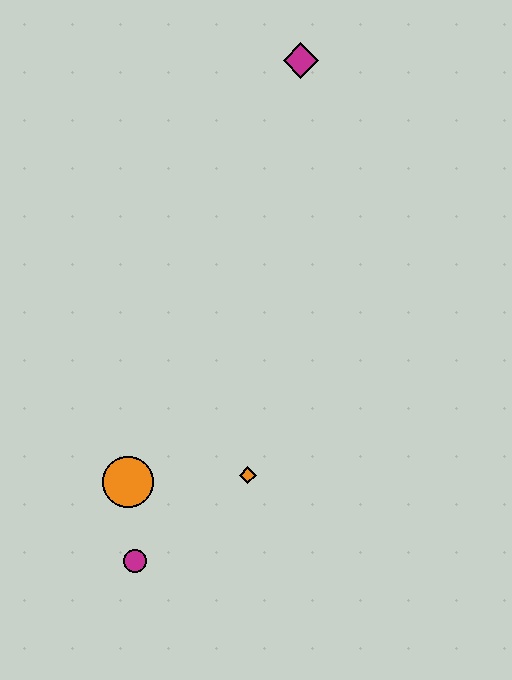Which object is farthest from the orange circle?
The magenta diamond is farthest from the orange circle.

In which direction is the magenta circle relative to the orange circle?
The magenta circle is below the orange circle.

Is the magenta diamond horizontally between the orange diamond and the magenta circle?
No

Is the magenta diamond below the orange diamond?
No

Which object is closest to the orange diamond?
The orange circle is closest to the orange diamond.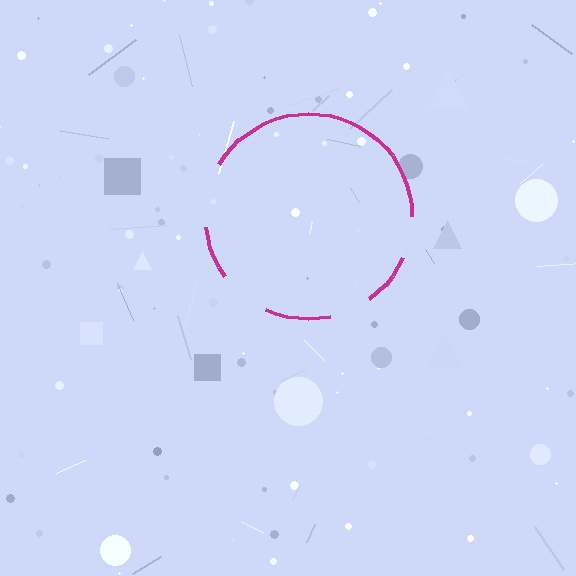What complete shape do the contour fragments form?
The contour fragments form a circle.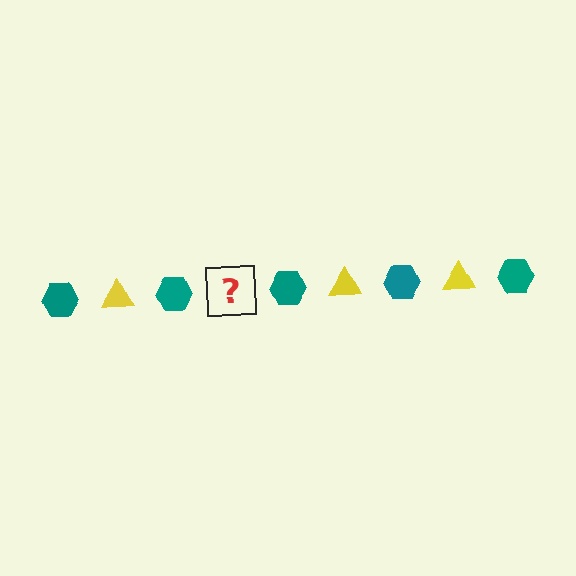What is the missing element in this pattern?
The missing element is a yellow triangle.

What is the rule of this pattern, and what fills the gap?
The rule is that the pattern alternates between teal hexagon and yellow triangle. The gap should be filled with a yellow triangle.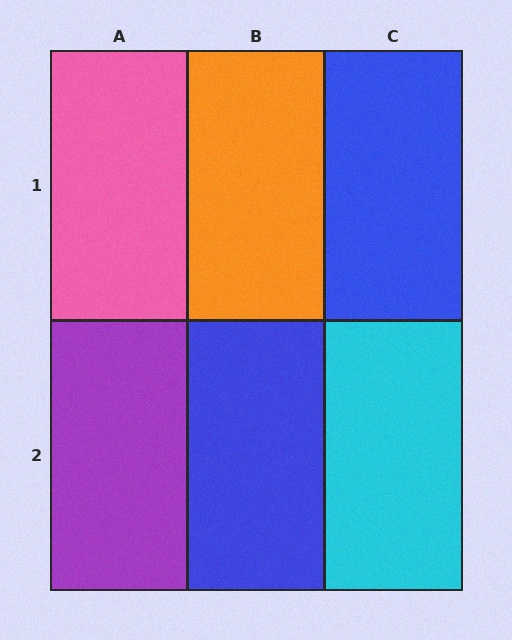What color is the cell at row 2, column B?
Blue.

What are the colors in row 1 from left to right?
Pink, orange, blue.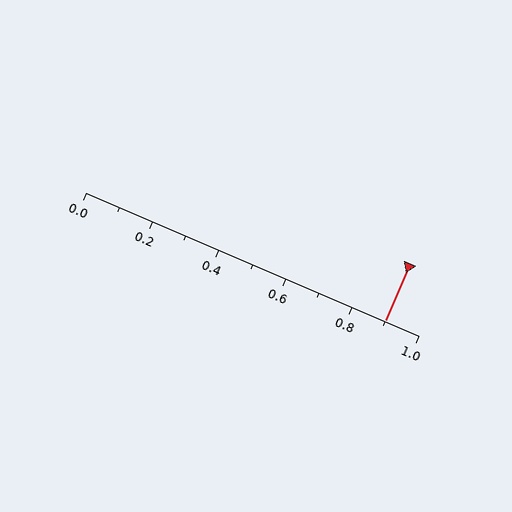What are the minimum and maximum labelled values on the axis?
The axis runs from 0.0 to 1.0.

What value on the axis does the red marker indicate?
The marker indicates approximately 0.9.